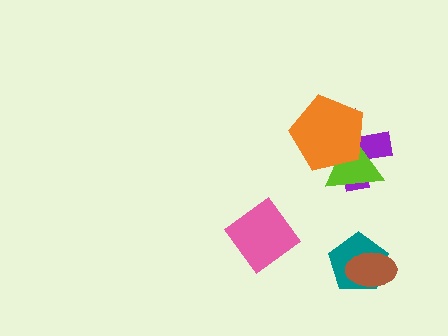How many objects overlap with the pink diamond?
0 objects overlap with the pink diamond.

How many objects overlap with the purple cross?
2 objects overlap with the purple cross.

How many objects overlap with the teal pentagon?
1 object overlaps with the teal pentagon.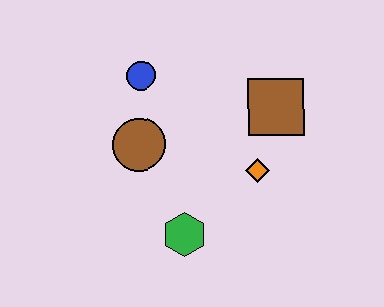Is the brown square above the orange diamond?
Yes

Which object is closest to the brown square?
The orange diamond is closest to the brown square.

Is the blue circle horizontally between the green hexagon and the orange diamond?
No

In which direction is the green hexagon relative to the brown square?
The green hexagon is below the brown square.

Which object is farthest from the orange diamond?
The blue circle is farthest from the orange diamond.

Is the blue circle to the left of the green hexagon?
Yes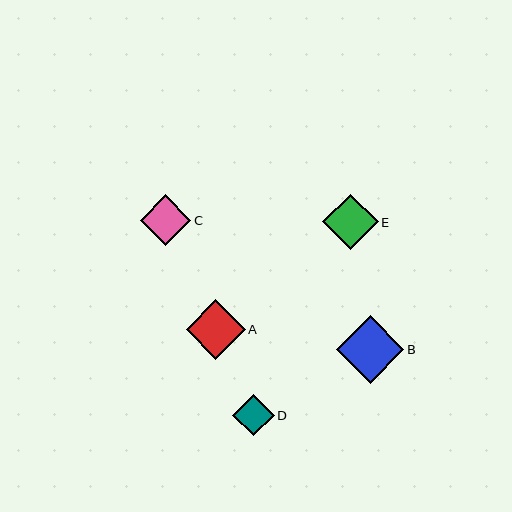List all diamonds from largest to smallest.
From largest to smallest: B, A, E, C, D.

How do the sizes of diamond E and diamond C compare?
Diamond E and diamond C are approximately the same size.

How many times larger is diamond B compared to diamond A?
Diamond B is approximately 1.1 times the size of diamond A.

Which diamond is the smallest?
Diamond D is the smallest with a size of approximately 41 pixels.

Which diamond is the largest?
Diamond B is the largest with a size of approximately 67 pixels.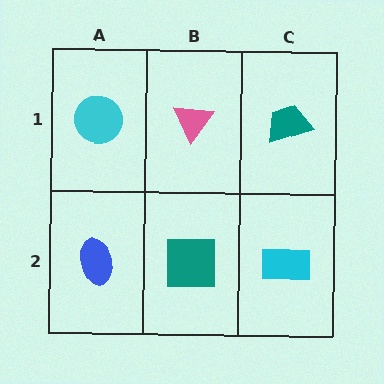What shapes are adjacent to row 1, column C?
A cyan rectangle (row 2, column C), a pink triangle (row 1, column B).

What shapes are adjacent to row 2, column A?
A cyan circle (row 1, column A), a teal square (row 2, column B).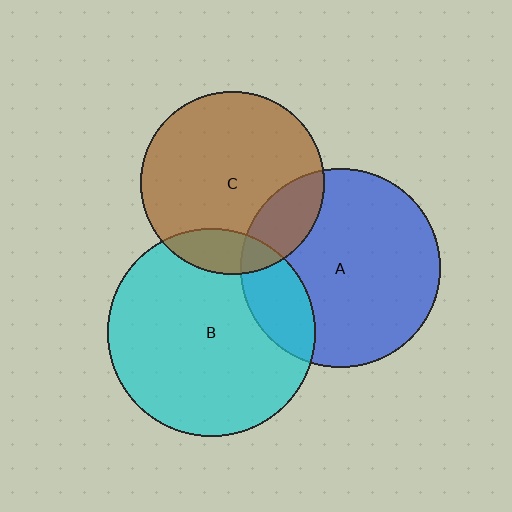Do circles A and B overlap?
Yes.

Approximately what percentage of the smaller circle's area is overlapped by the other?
Approximately 20%.